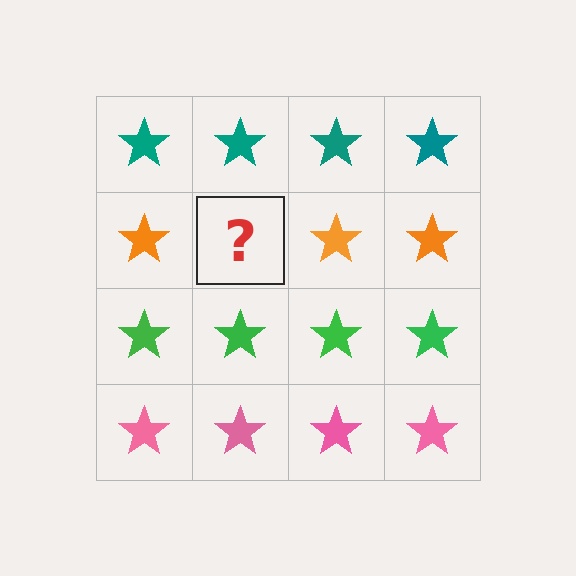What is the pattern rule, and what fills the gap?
The rule is that each row has a consistent color. The gap should be filled with an orange star.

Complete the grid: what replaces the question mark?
The question mark should be replaced with an orange star.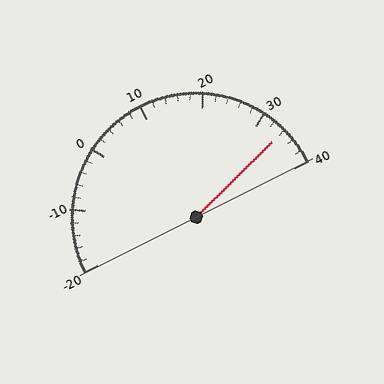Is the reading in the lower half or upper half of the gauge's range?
The reading is in the upper half of the range (-20 to 40).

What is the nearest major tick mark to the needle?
The nearest major tick mark is 30.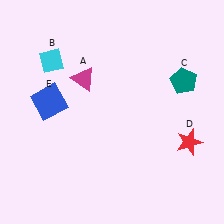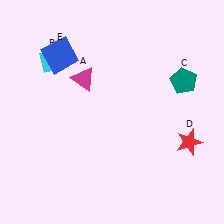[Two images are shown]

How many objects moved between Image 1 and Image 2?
1 object moved between the two images.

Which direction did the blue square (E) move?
The blue square (E) moved up.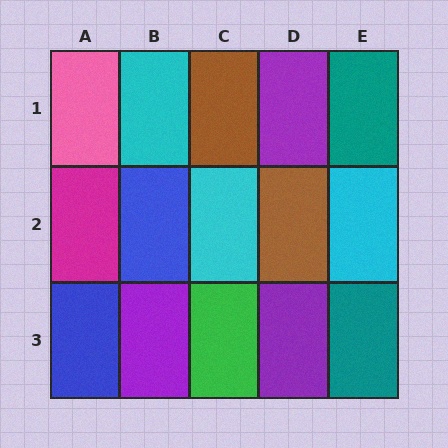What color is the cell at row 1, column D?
Purple.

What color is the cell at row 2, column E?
Cyan.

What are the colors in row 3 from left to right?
Blue, purple, green, purple, teal.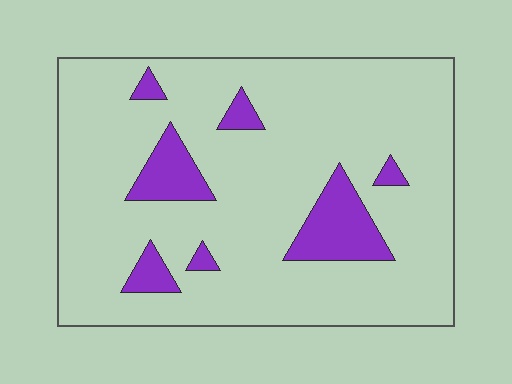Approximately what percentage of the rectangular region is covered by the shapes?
Approximately 15%.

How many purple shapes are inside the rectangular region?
7.